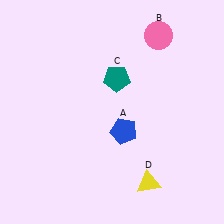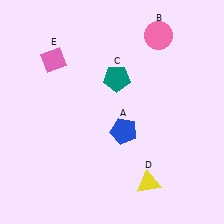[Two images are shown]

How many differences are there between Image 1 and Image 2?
There is 1 difference between the two images.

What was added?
A pink diamond (E) was added in Image 2.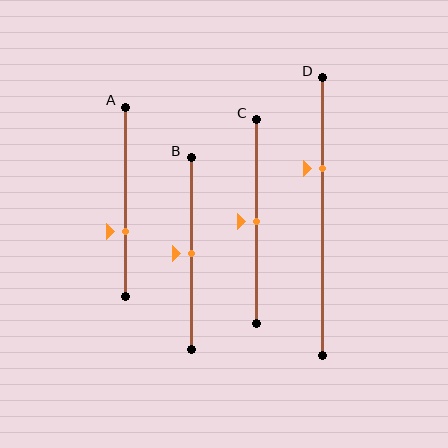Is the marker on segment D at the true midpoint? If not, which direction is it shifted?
No, the marker on segment D is shifted upward by about 17% of the segment length.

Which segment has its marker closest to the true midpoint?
Segment B has its marker closest to the true midpoint.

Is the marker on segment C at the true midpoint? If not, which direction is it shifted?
Yes, the marker on segment C is at the true midpoint.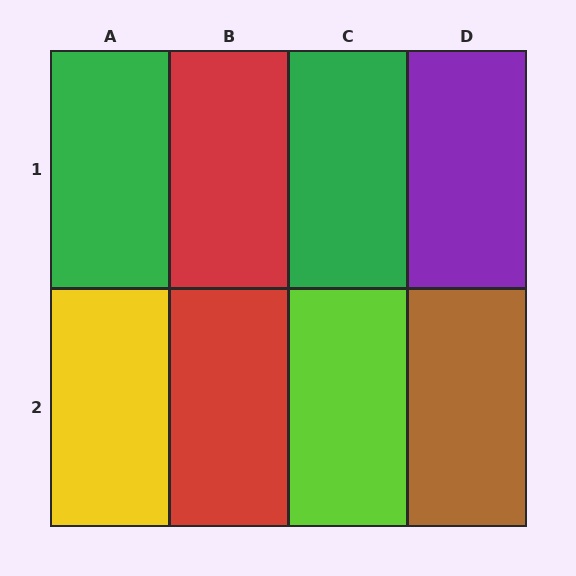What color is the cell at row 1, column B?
Red.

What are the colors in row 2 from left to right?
Yellow, red, lime, brown.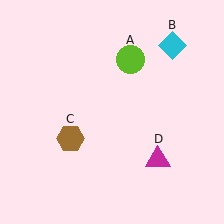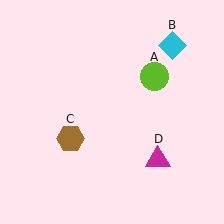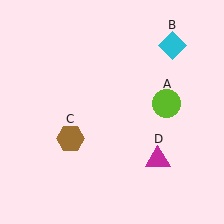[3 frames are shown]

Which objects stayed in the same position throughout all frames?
Cyan diamond (object B) and brown hexagon (object C) and magenta triangle (object D) remained stationary.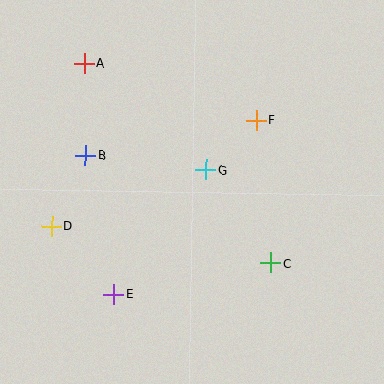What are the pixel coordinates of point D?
Point D is at (52, 226).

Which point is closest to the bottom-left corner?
Point E is closest to the bottom-left corner.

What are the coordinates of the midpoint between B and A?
The midpoint between B and A is at (85, 109).